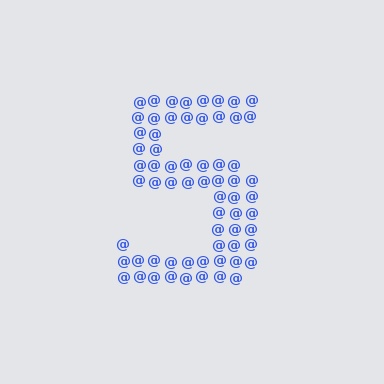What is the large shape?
The large shape is the digit 5.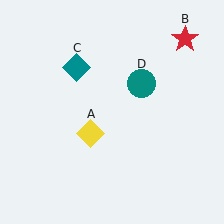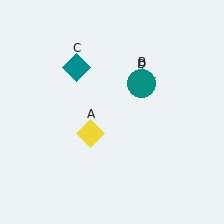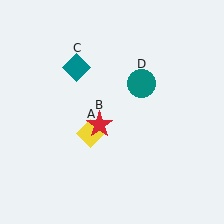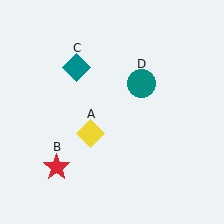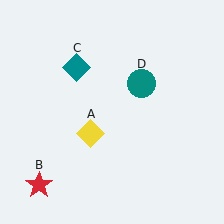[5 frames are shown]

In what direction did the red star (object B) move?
The red star (object B) moved down and to the left.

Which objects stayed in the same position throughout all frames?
Yellow diamond (object A) and teal diamond (object C) and teal circle (object D) remained stationary.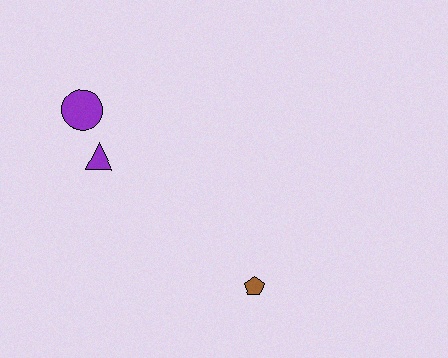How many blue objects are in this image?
There are no blue objects.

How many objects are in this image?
There are 3 objects.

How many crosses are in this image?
There are no crosses.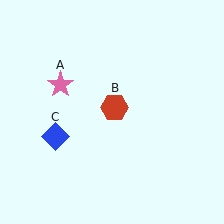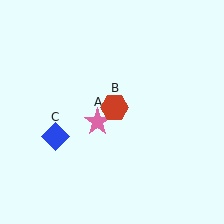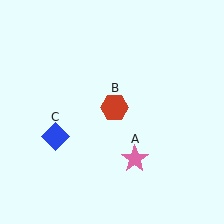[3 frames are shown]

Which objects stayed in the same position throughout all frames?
Red hexagon (object B) and blue diamond (object C) remained stationary.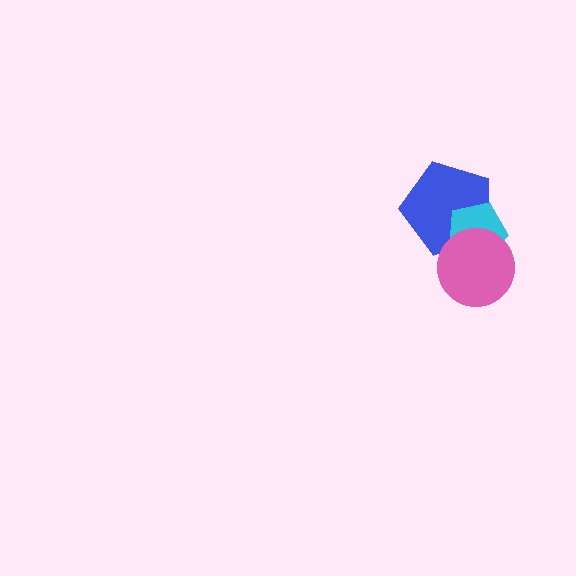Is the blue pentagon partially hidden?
Yes, it is partially covered by another shape.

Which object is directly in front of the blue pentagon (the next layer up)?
The cyan pentagon is directly in front of the blue pentagon.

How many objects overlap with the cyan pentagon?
2 objects overlap with the cyan pentagon.